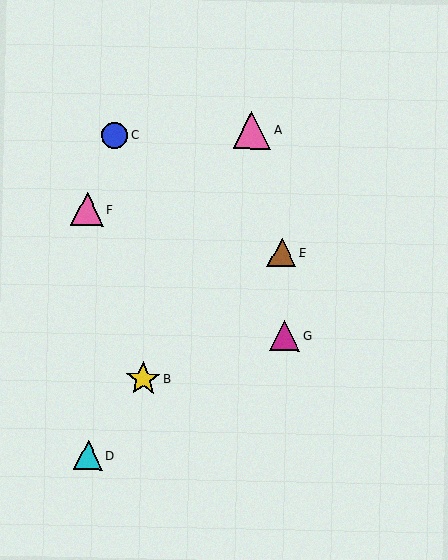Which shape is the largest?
The pink triangle (labeled A) is the largest.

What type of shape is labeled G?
Shape G is a magenta triangle.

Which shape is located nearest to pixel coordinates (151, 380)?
The yellow star (labeled B) at (143, 379) is nearest to that location.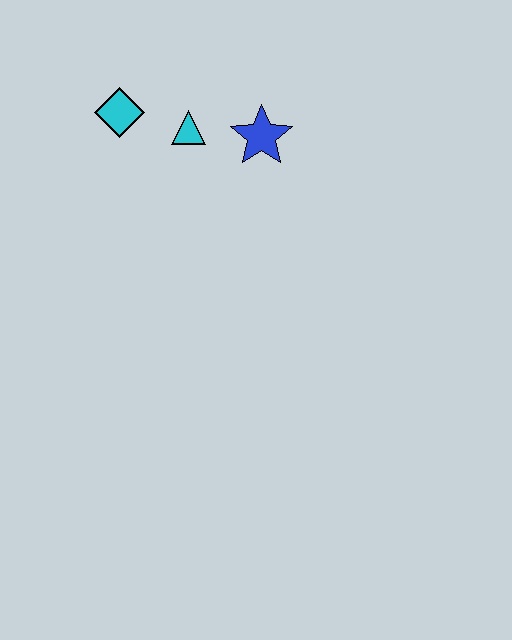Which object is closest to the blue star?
The cyan triangle is closest to the blue star.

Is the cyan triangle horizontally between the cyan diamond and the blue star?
Yes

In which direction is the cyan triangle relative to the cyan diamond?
The cyan triangle is to the right of the cyan diamond.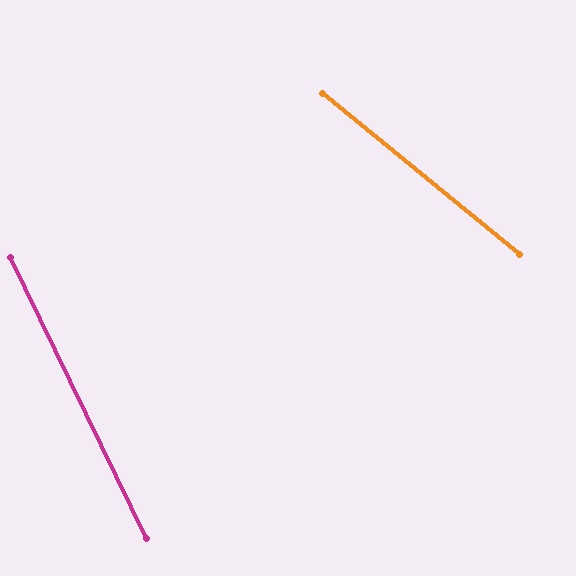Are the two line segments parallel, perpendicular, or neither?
Neither parallel nor perpendicular — they differ by about 25°.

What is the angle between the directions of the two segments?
Approximately 25 degrees.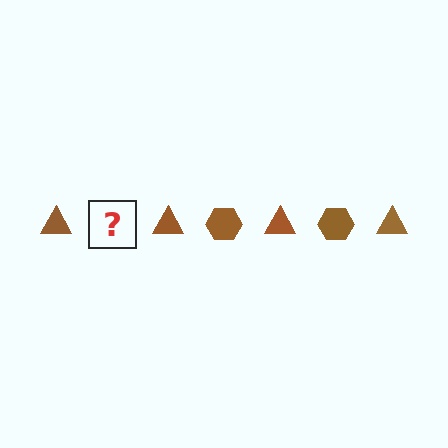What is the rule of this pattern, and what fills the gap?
The rule is that the pattern cycles through triangle, hexagon shapes in brown. The gap should be filled with a brown hexagon.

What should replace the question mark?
The question mark should be replaced with a brown hexagon.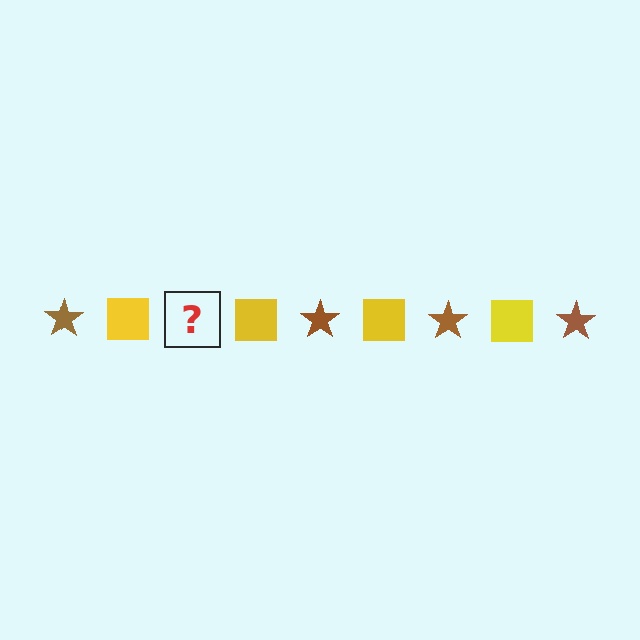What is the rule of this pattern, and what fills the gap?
The rule is that the pattern alternates between brown star and yellow square. The gap should be filled with a brown star.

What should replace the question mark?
The question mark should be replaced with a brown star.